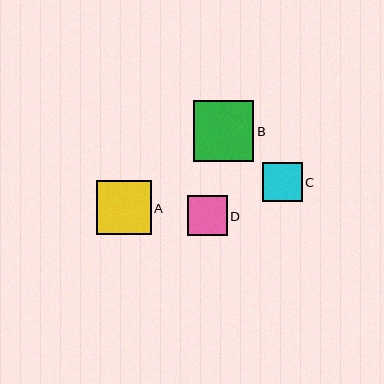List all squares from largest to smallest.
From largest to smallest: B, A, D, C.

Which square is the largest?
Square B is the largest with a size of approximately 61 pixels.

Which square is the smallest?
Square C is the smallest with a size of approximately 39 pixels.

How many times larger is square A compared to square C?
Square A is approximately 1.4 times the size of square C.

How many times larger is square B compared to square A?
Square B is approximately 1.1 times the size of square A.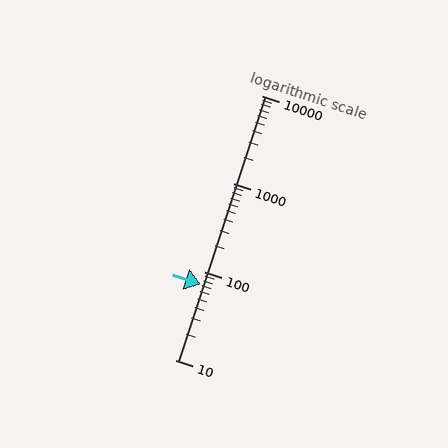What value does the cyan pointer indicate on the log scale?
The pointer indicates approximately 72.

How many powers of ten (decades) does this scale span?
The scale spans 3 decades, from 10 to 10000.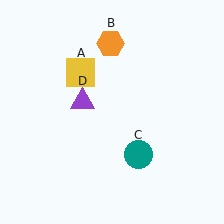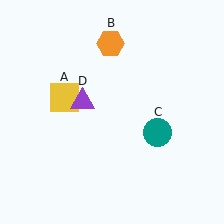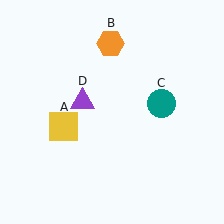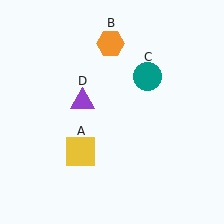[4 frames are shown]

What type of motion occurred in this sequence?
The yellow square (object A), teal circle (object C) rotated counterclockwise around the center of the scene.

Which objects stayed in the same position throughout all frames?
Orange hexagon (object B) and purple triangle (object D) remained stationary.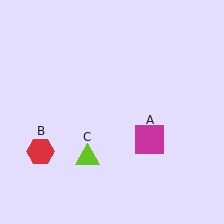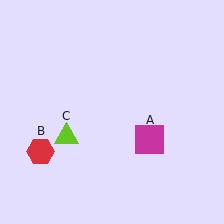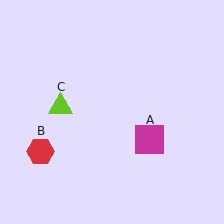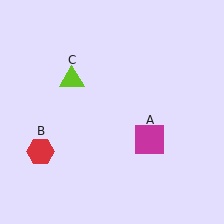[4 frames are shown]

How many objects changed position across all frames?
1 object changed position: lime triangle (object C).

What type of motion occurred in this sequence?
The lime triangle (object C) rotated clockwise around the center of the scene.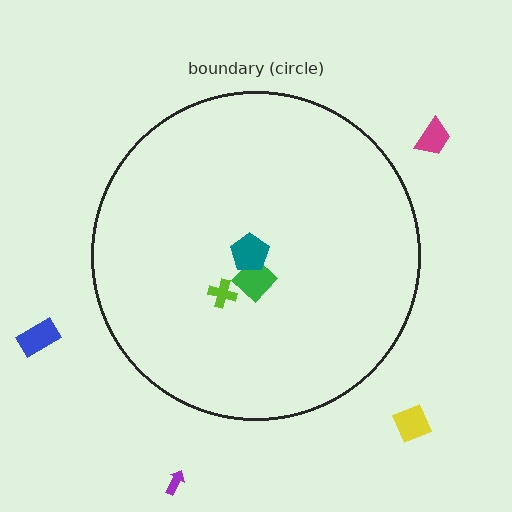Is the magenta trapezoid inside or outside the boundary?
Outside.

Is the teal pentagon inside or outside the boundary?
Inside.